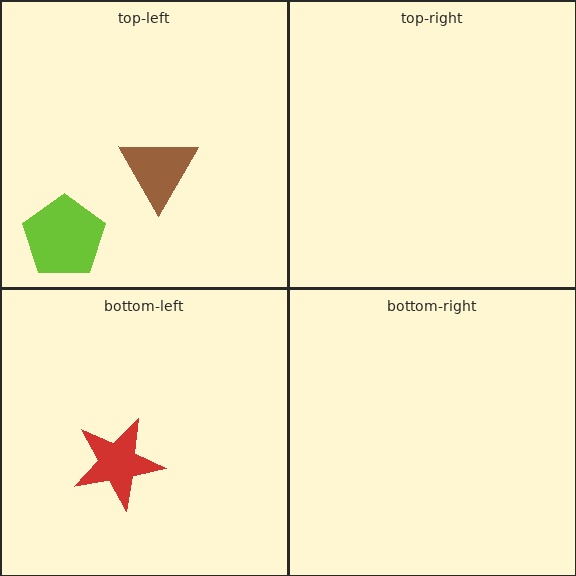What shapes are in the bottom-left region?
The red star.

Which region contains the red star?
The bottom-left region.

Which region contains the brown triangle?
The top-left region.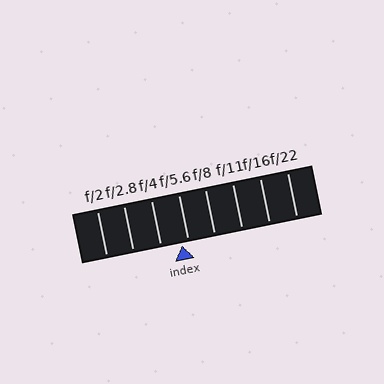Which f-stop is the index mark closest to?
The index mark is closest to f/5.6.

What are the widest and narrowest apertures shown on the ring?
The widest aperture shown is f/2 and the narrowest is f/22.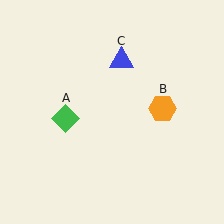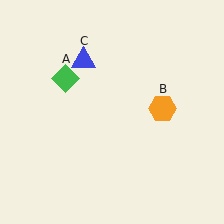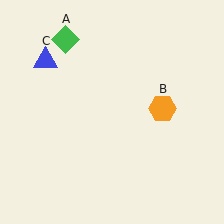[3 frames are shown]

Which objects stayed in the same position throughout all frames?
Orange hexagon (object B) remained stationary.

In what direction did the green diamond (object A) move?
The green diamond (object A) moved up.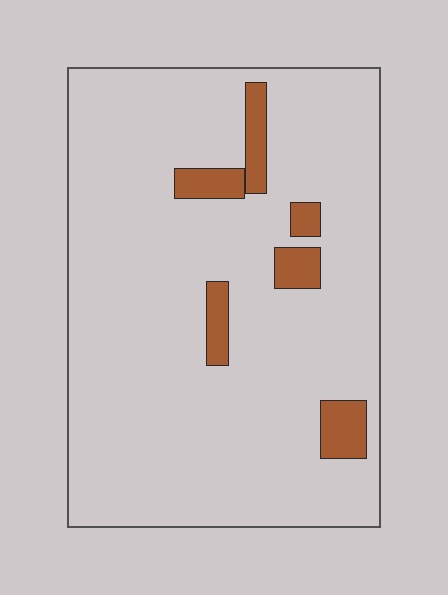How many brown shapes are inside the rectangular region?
6.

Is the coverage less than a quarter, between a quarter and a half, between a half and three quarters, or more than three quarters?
Less than a quarter.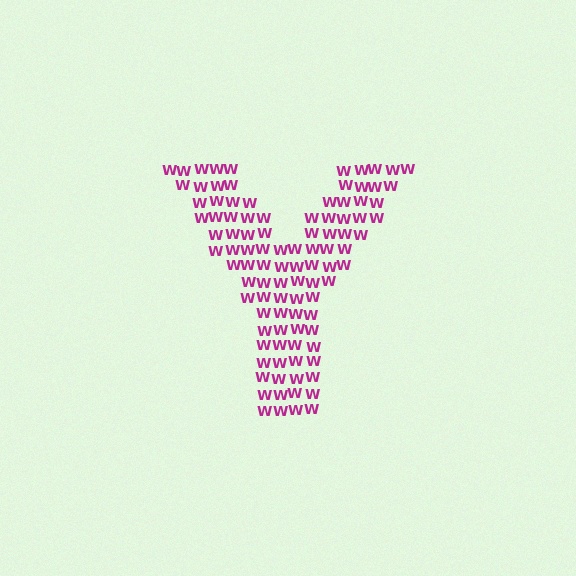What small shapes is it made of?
It is made of small letter W's.